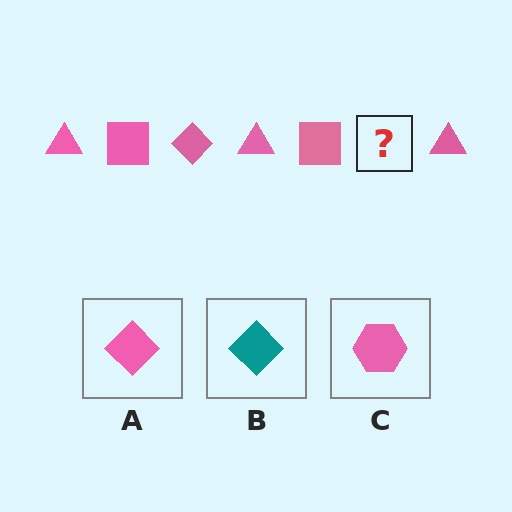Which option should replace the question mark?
Option A.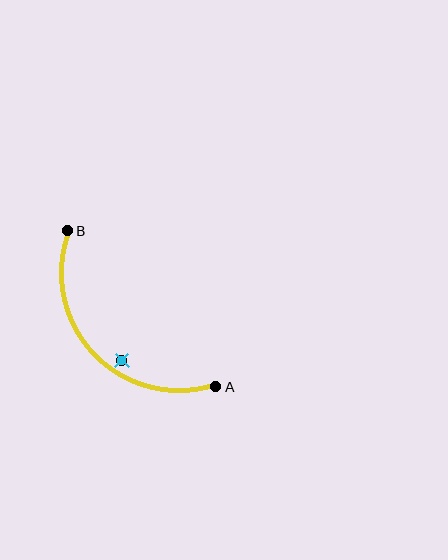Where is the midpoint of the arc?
The arc midpoint is the point on the curve farthest from the straight line joining A and B. It sits below and to the left of that line.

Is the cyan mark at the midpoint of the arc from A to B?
No — the cyan mark does not lie on the arc at all. It sits slightly inside the curve.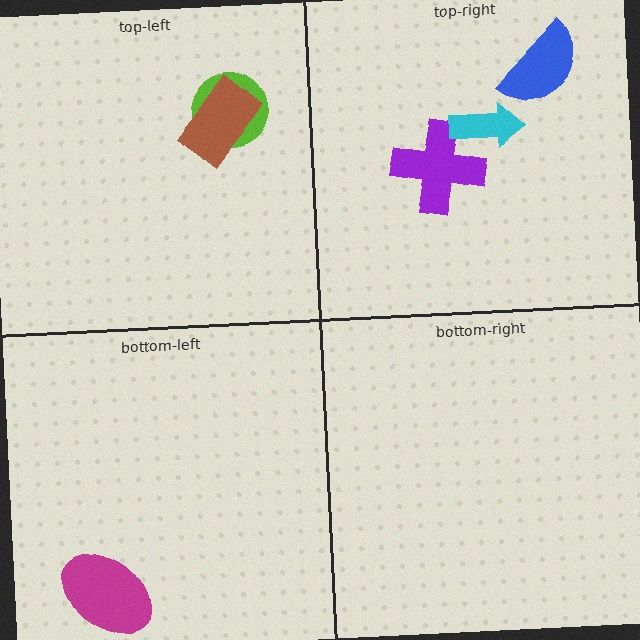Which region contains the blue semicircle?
The top-right region.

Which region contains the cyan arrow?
The top-right region.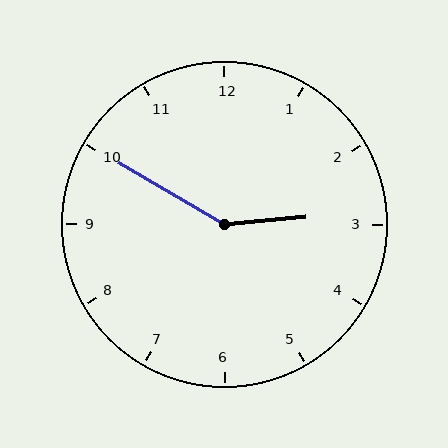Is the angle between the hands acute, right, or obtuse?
It is obtuse.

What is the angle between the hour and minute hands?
Approximately 145 degrees.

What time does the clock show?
2:50.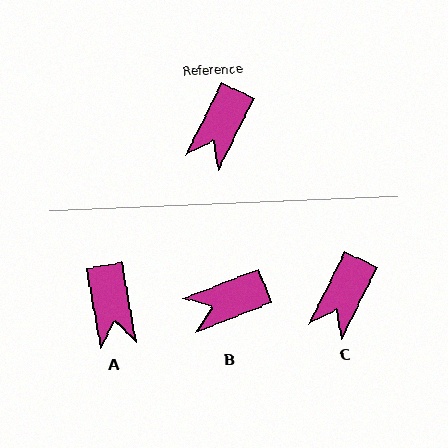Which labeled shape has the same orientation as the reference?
C.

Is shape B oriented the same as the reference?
No, it is off by about 42 degrees.